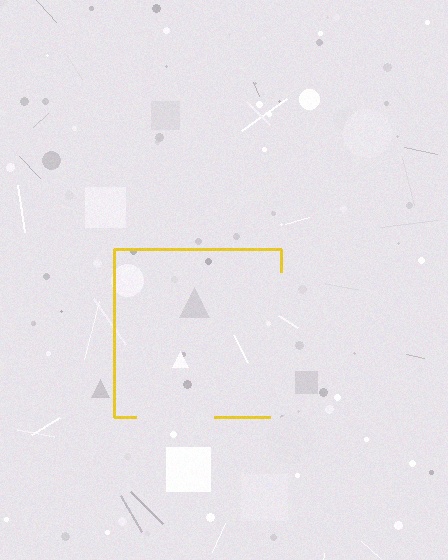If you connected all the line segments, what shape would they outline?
They would outline a square.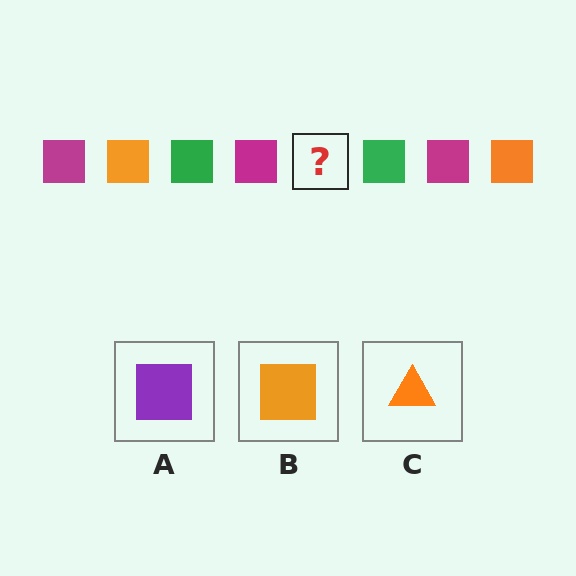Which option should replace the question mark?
Option B.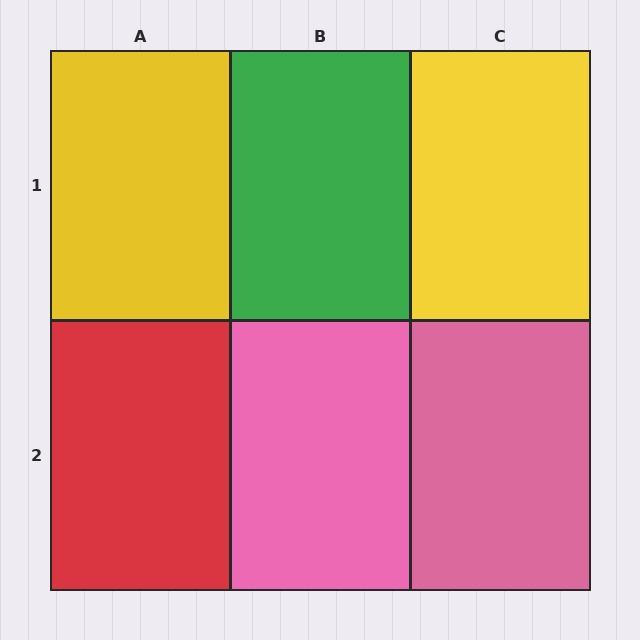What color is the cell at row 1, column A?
Yellow.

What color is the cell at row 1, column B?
Green.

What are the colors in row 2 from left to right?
Red, pink, pink.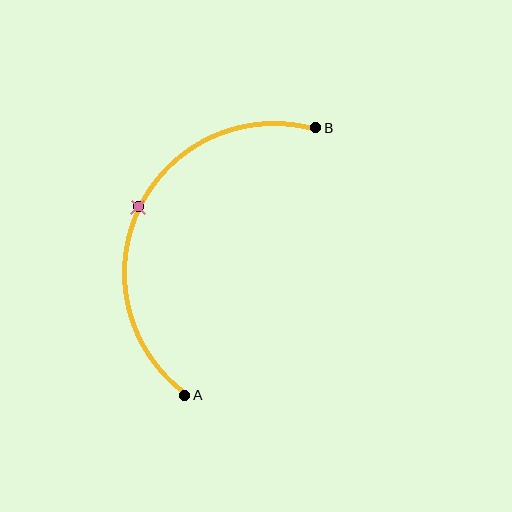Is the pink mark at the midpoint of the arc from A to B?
Yes. The pink mark lies on the arc at equal arc-length from both A and B — it is the arc midpoint.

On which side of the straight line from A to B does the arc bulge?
The arc bulges to the left of the straight line connecting A and B.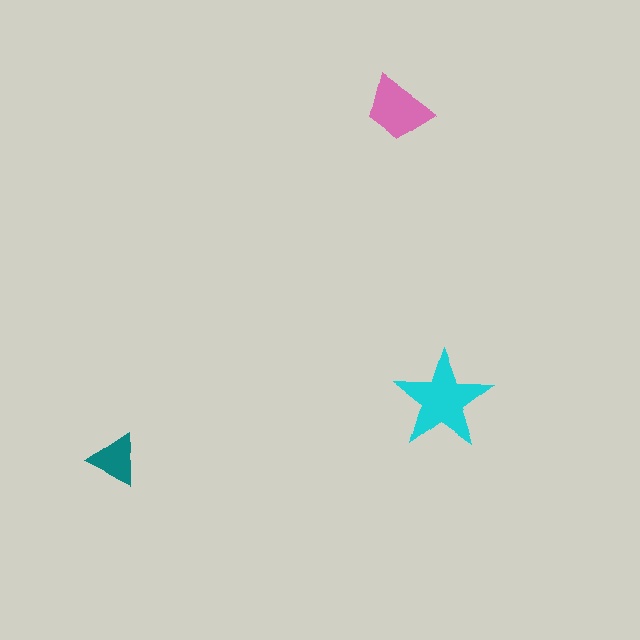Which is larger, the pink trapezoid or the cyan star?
The cyan star.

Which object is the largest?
The cyan star.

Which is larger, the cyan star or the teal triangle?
The cyan star.